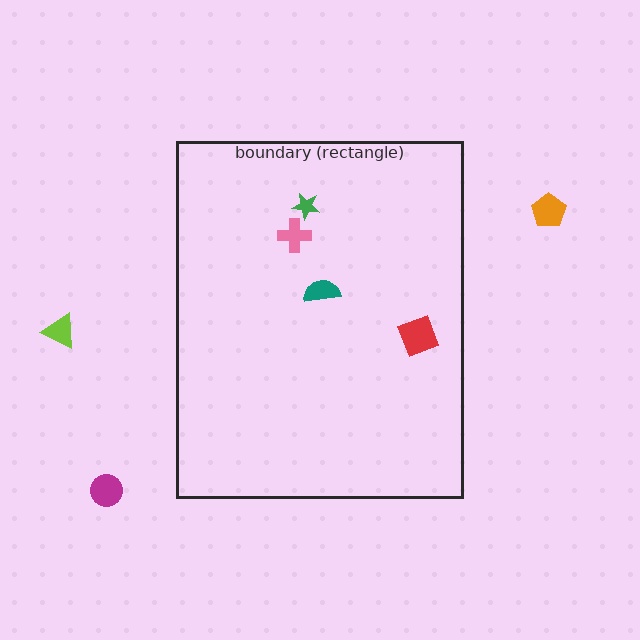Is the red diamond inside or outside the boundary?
Inside.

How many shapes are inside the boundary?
4 inside, 3 outside.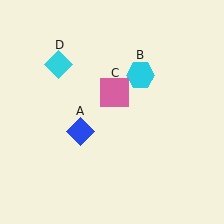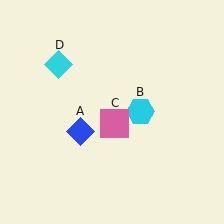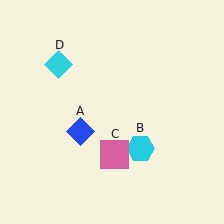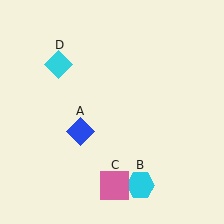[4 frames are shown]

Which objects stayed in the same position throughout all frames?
Blue diamond (object A) and cyan diamond (object D) remained stationary.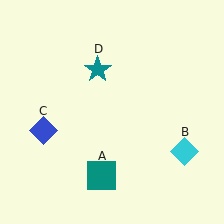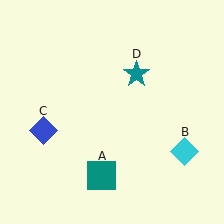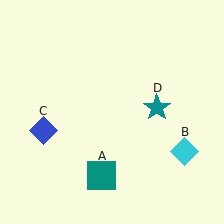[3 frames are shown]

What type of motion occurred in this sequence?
The teal star (object D) rotated clockwise around the center of the scene.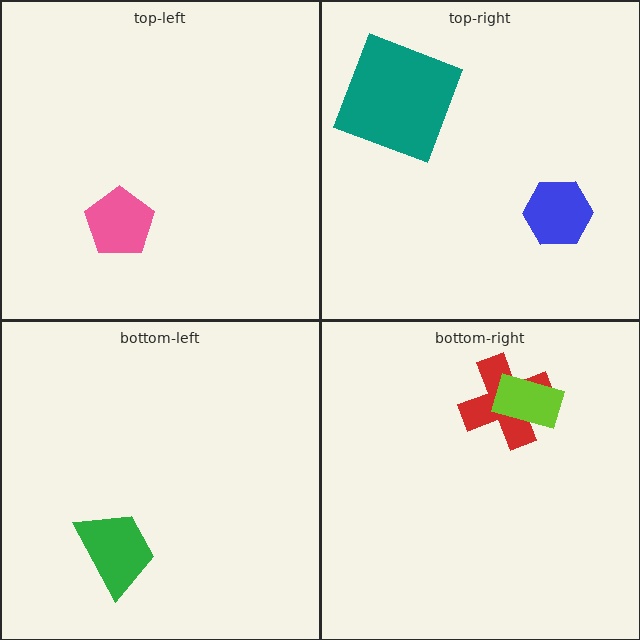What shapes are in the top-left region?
The pink pentagon.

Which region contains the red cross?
The bottom-right region.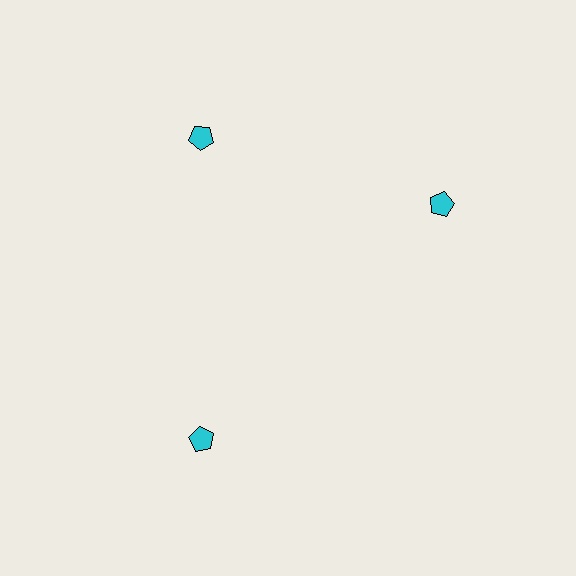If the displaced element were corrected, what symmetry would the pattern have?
It would have 3-fold rotational symmetry — the pattern would map onto itself every 120 degrees.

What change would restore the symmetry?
The symmetry would be restored by rotating it back into even spacing with its neighbors so that all 3 pentagons sit at equal angles and equal distance from the center.